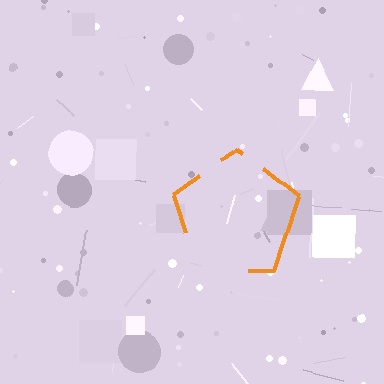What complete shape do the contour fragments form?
The contour fragments form a pentagon.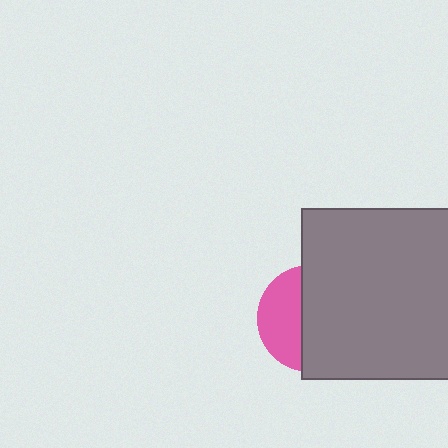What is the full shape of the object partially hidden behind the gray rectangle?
The partially hidden object is a pink circle.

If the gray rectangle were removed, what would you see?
You would see the complete pink circle.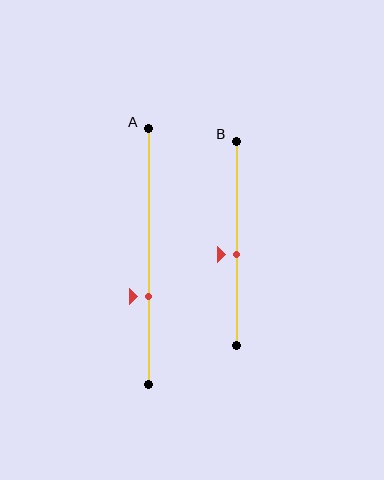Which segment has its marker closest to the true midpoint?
Segment B has its marker closest to the true midpoint.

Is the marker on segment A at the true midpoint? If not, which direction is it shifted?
No, the marker on segment A is shifted downward by about 16% of the segment length.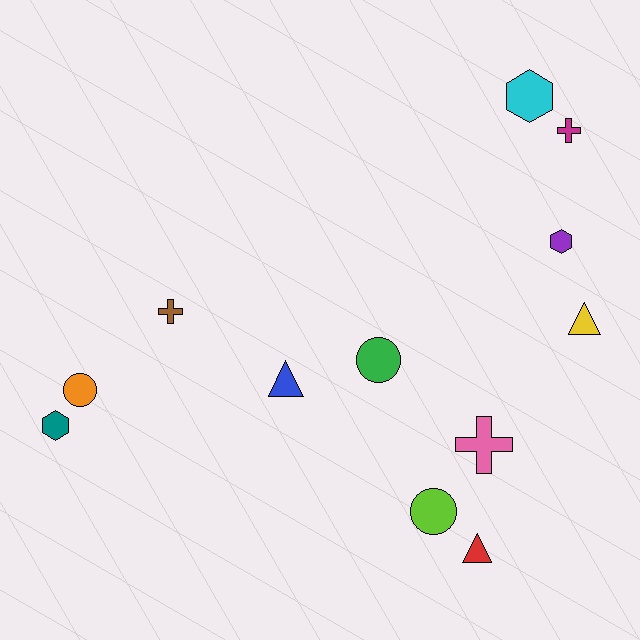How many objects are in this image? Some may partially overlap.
There are 12 objects.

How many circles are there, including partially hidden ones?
There are 3 circles.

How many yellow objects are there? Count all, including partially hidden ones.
There is 1 yellow object.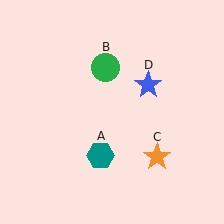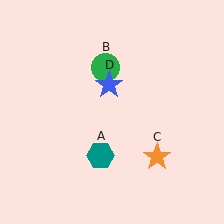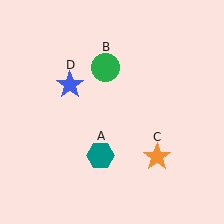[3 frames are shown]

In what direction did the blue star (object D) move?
The blue star (object D) moved left.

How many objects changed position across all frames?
1 object changed position: blue star (object D).